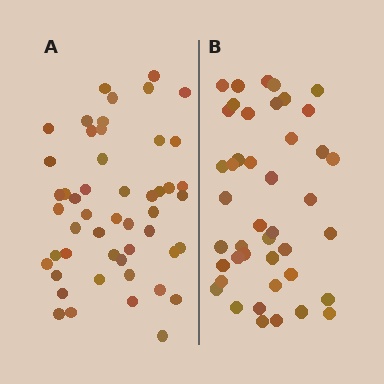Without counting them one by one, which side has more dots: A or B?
Region A (the left region) has more dots.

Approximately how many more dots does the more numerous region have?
Region A has roughly 8 or so more dots than region B.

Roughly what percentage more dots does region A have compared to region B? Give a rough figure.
About 15% more.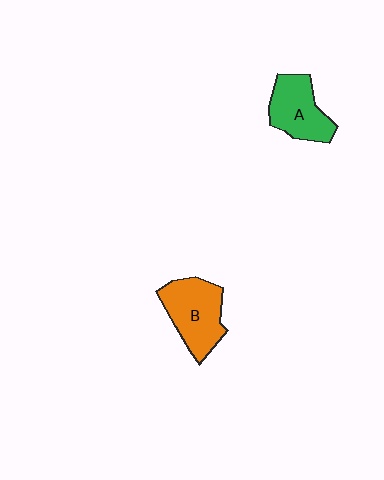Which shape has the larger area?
Shape B (orange).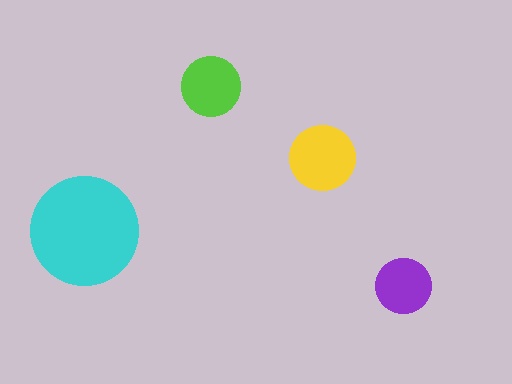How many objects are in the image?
There are 4 objects in the image.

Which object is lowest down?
The purple circle is bottommost.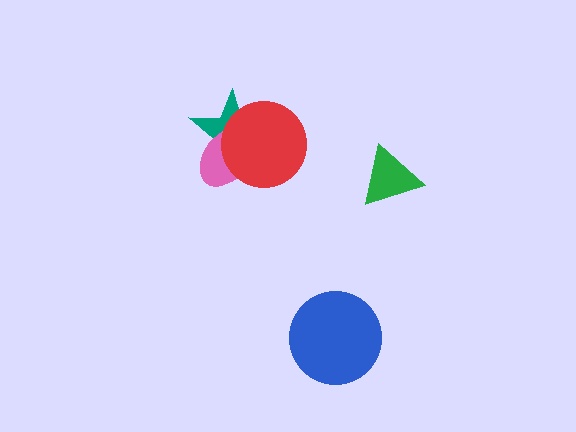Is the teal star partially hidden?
Yes, it is partially covered by another shape.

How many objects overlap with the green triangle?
0 objects overlap with the green triangle.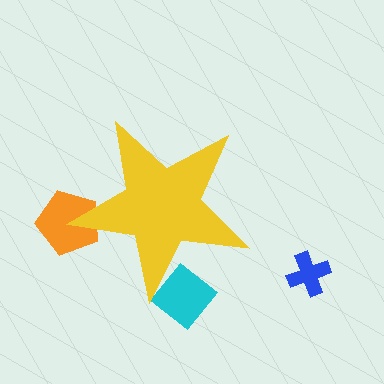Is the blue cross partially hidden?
No, the blue cross is fully visible.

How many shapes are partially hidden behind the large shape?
2 shapes are partially hidden.